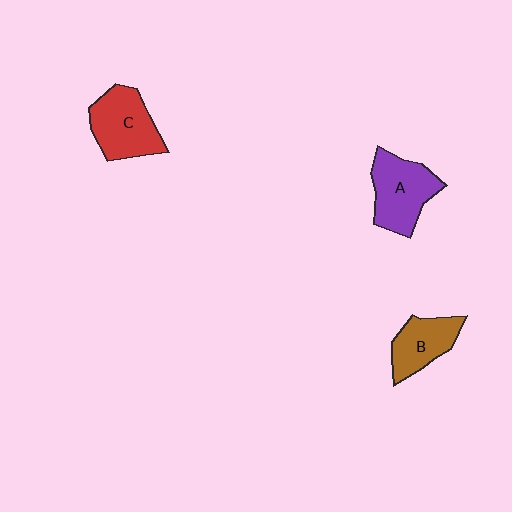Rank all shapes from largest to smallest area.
From largest to smallest: A (purple), C (red), B (brown).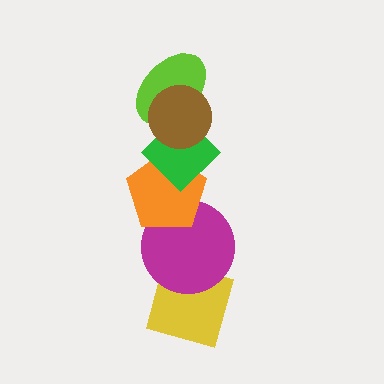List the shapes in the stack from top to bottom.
From top to bottom: the brown circle, the lime ellipse, the green diamond, the orange pentagon, the magenta circle, the yellow square.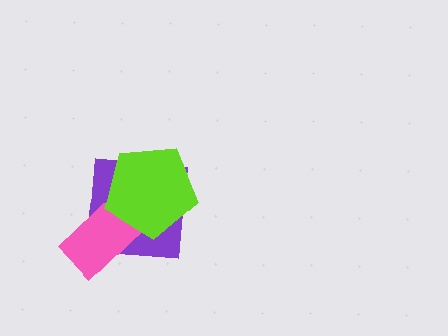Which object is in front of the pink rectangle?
The lime pentagon is in front of the pink rectangle.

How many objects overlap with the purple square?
2 objects overlap with the purple square.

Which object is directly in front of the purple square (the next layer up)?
The pink rectangle is directly in front of the purple square.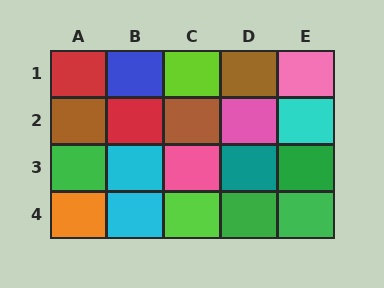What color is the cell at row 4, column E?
Green.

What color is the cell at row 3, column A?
Green.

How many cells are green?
4 cells are green.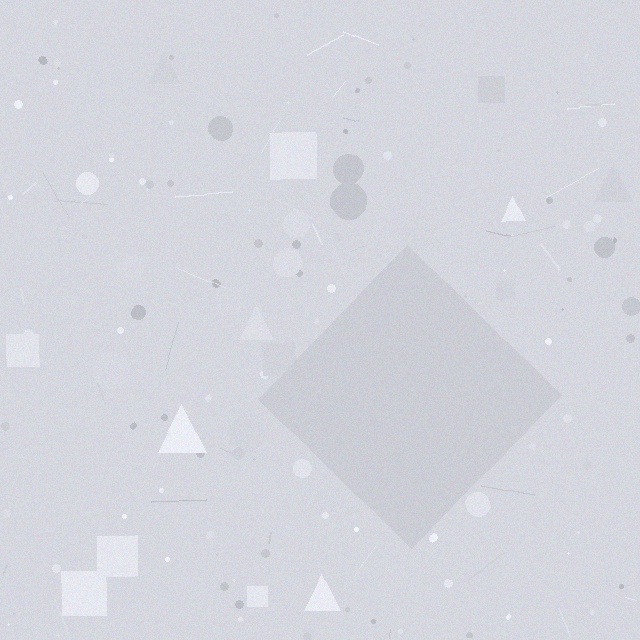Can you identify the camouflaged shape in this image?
The camouflaged shape is a diamond.